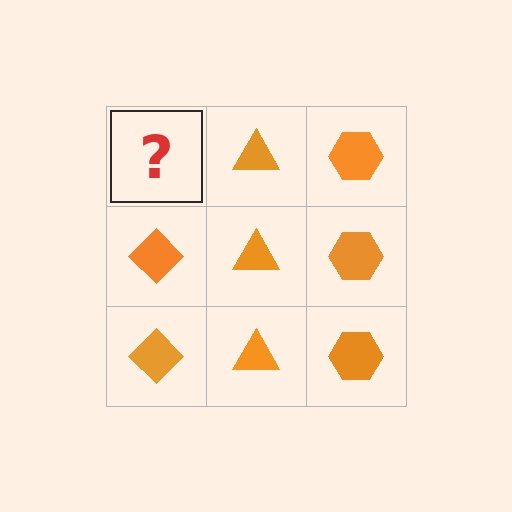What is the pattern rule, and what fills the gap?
The rule is that each column has a consistent shape. The gap should be filled with an orange diamond.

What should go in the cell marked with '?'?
The missing cell should contain an orange diamond.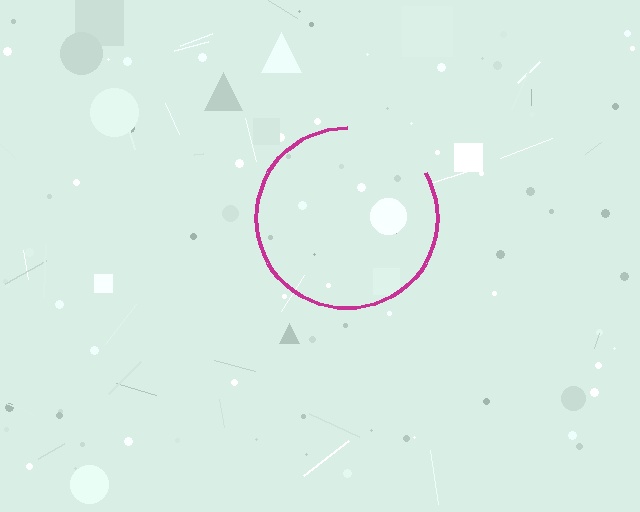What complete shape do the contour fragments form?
The contour fragments form a circle.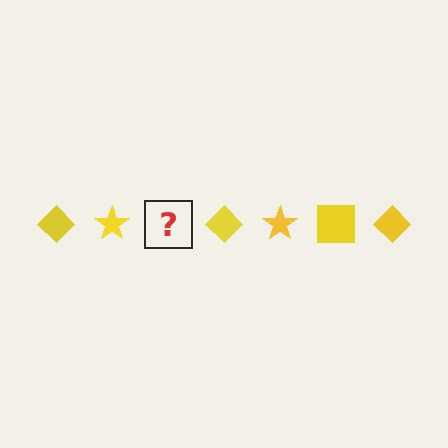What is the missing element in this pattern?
The missing element is a yellow square.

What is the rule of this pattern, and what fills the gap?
The rule is that the pattern cycles through diamond, star, square shapes in yellow. The gap should be filled with a yellow square.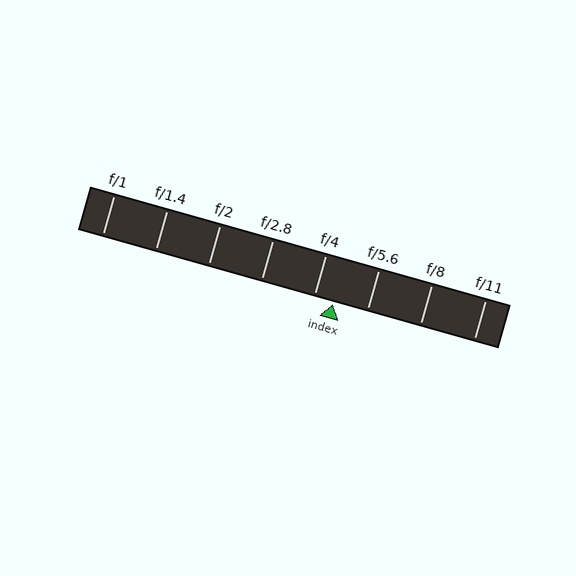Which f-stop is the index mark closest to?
The index mark is closest to f/4.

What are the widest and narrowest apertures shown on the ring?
The widest aperture shown is f/1 and the narrowest is f/11.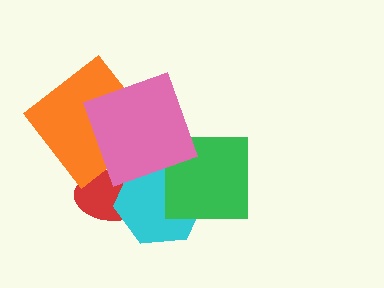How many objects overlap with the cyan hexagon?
3 objects overlap with the cyan hexagon.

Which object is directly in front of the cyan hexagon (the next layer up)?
The green square is directly in front of the cyan hexagon.